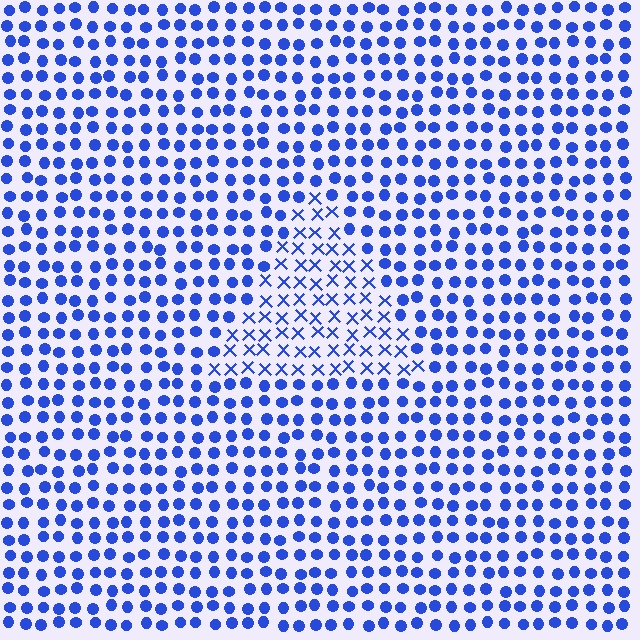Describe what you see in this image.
The image is filled with small blue elements arranged in a uniform grid. A triangle-shaped region contains X marks, while the surrounding area contains circles. The boundary is defined purely by the change in element shape.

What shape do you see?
I see a triangle.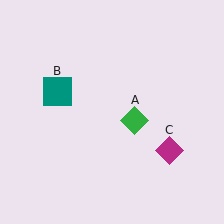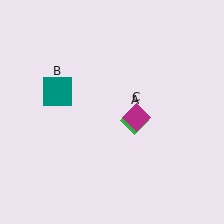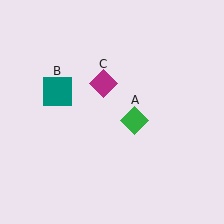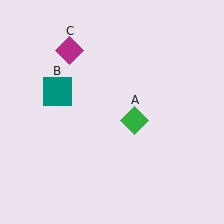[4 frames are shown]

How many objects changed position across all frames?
1 object changed position: magenta diamond (object C).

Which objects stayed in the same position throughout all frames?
Green diamond (object A) and teal square (object B) remained stationary.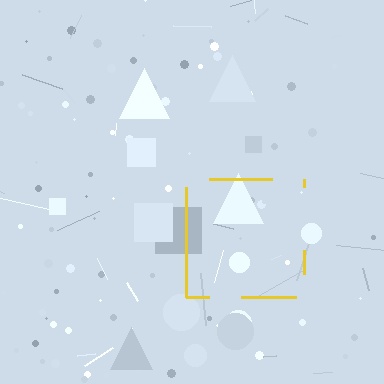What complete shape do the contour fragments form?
The contour fragments form a square.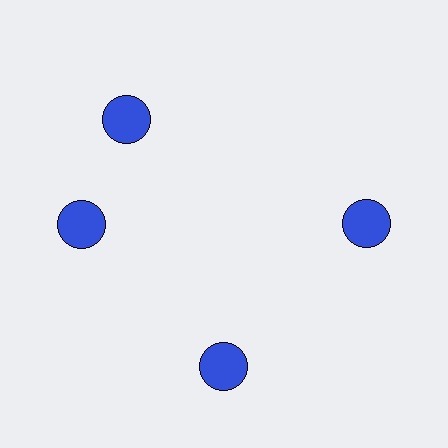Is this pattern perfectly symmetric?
No. The 4 blue circles are arranged in a ring, but one element near the 12 o'clock position is rotated out of alignment along the ring, breaking the 4-fold rotational symmetry.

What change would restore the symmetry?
The symmetry would be restored by rotating it back into even spacing with its neighbors so that all 4 circles sit at equal angles and equal distance from the center.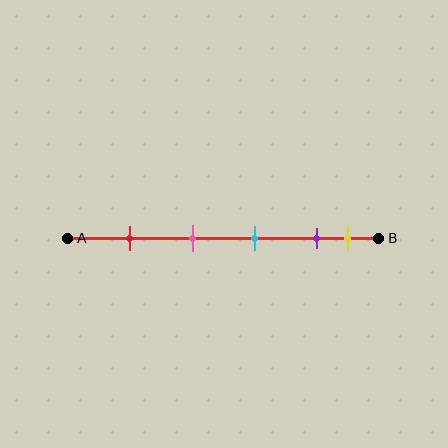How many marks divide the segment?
There are 5 marks dividing the segment.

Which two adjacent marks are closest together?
The purple and yellow marks are the closest adjacent pair.